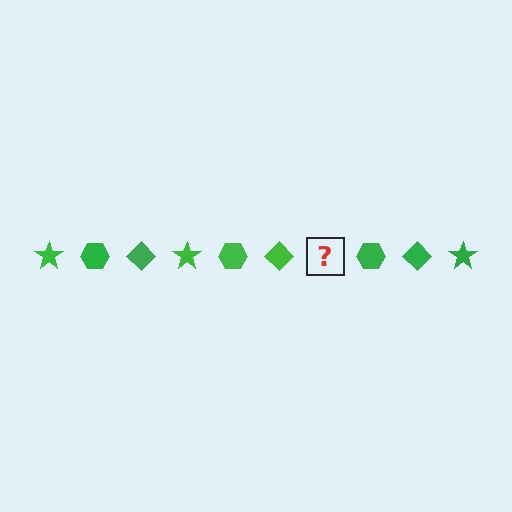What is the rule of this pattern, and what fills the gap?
The rule is that the pattern cycles through star, hexagon, diamond shapes in green. The gap should be filled with a green star.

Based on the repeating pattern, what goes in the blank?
The blank should be a green star.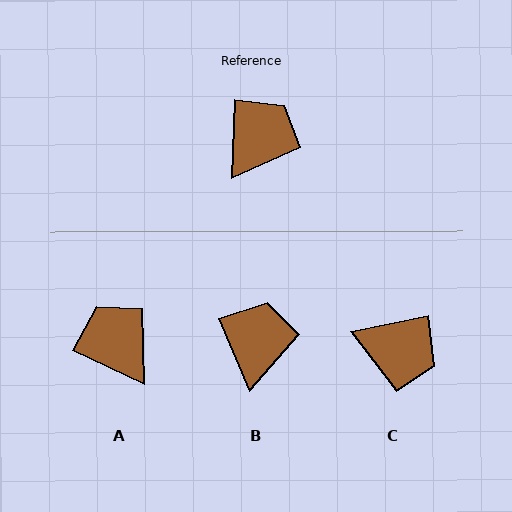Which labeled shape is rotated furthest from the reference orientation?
C, about 77 degrees away.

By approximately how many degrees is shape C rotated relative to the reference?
Approximately 77 degrees clockwise.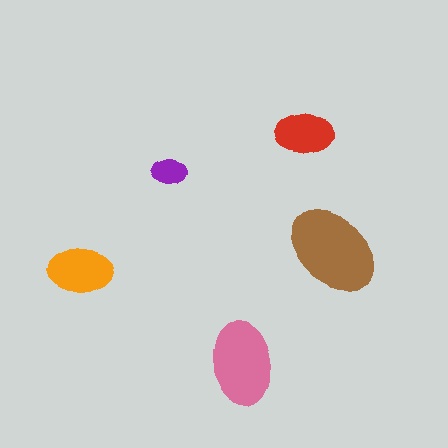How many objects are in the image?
There are 5 objects in the image.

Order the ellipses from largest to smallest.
the brown one, the pink one, the orange one, the red one, the purple one.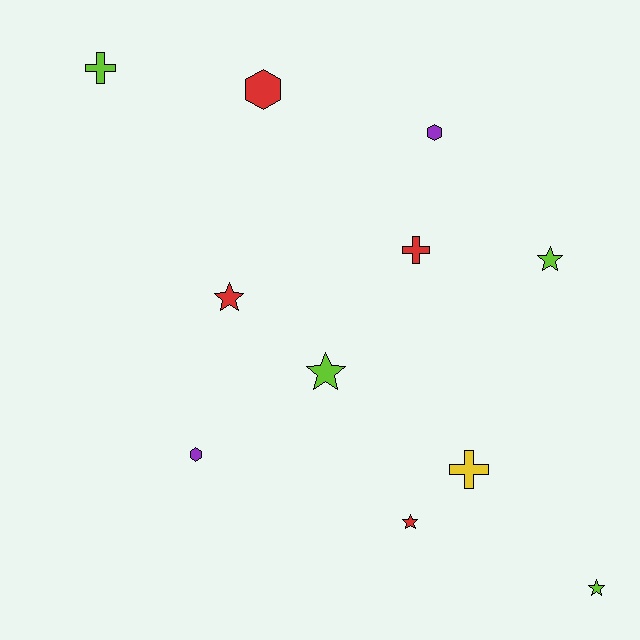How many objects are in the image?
There are 11 objects.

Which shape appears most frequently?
Star, with 5 objects.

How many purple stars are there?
There are no purple stars.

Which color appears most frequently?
Red, with 4 objects.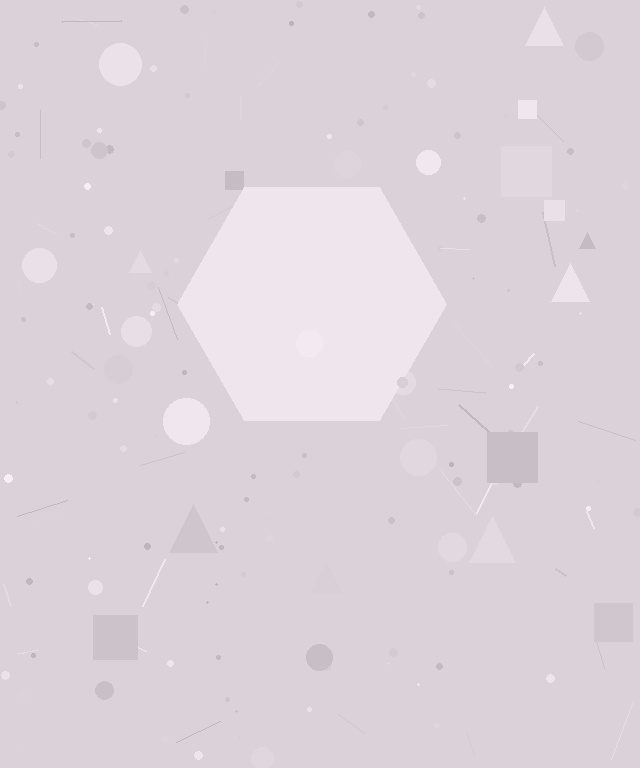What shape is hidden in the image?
A hexagon is hidden in the image.